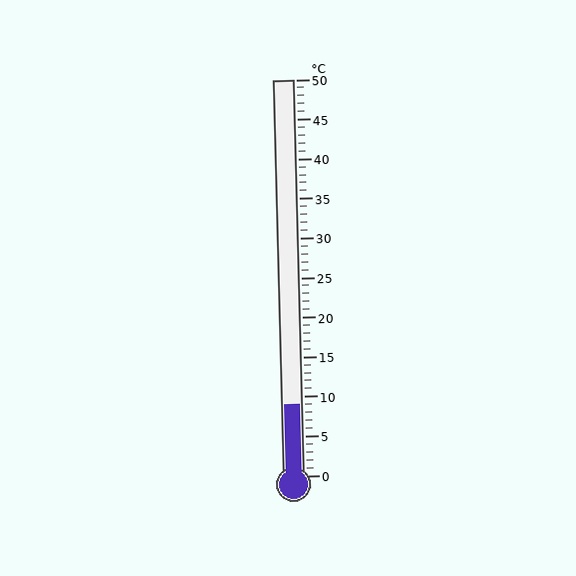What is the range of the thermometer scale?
The thermometer scale ranges from 0°C to 50°C.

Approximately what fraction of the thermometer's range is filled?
The thermometer is filled to approximately 20% of its range.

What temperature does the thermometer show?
The thermometer shows approximately 9°C.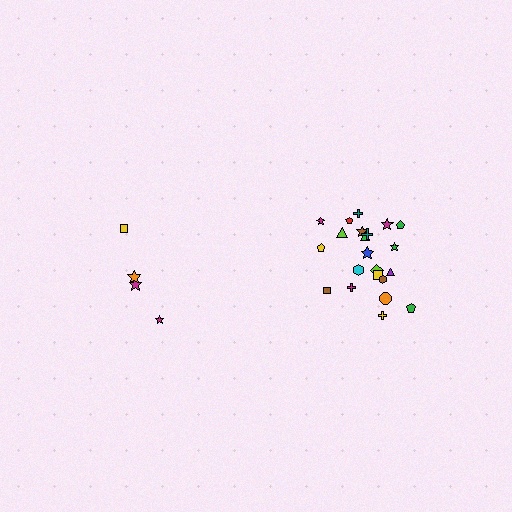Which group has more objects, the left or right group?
The right group.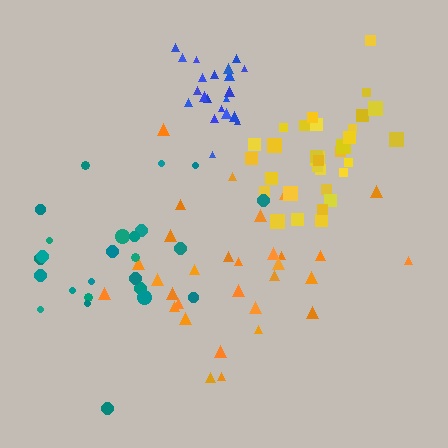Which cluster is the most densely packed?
Blue.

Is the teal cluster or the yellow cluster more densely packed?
Yellow.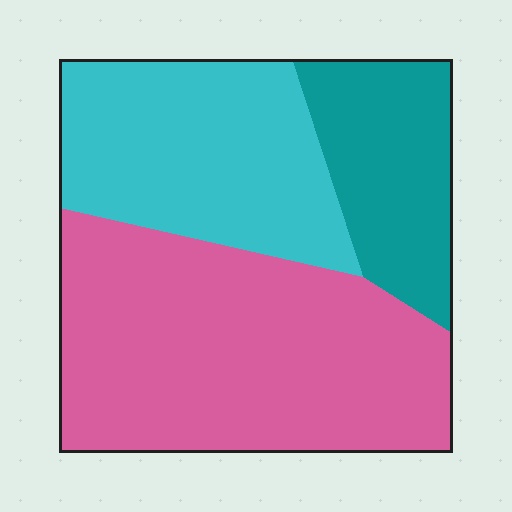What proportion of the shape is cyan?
Cyan takes up about one third (1/3) of the shape.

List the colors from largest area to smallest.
From largest to smallest: pink, cyan, teal.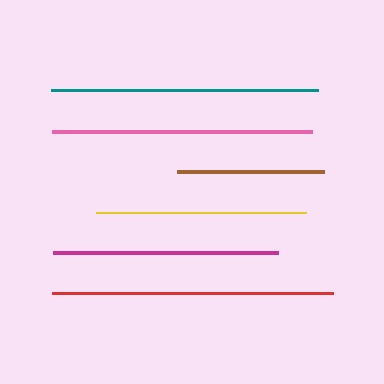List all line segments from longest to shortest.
From longest to shortest: red, teal, pink, magenta, yellow, brown.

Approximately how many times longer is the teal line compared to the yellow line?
The teal line is approximately 1.3 times the length of the yellow line.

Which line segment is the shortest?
The brown line is the shortest at approximately 147 pixels.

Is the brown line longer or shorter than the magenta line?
The magenta line is longer than the brown line.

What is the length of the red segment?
The red segment is approximately 280 pixels long.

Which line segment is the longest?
The red line is the longest at approximately 280 pixels.